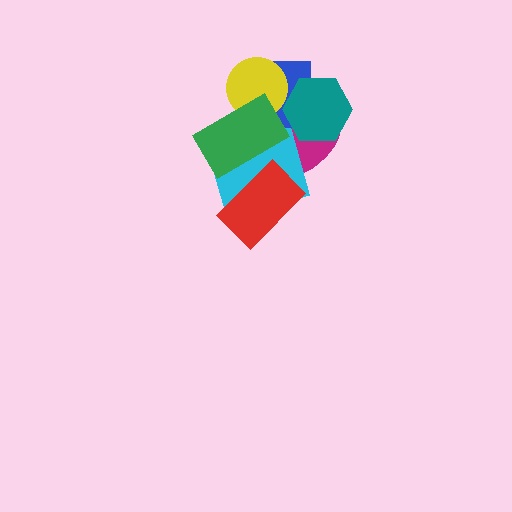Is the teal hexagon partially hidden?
No, no other shape covers it.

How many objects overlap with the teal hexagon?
2 objects overlap with the teal hexagon.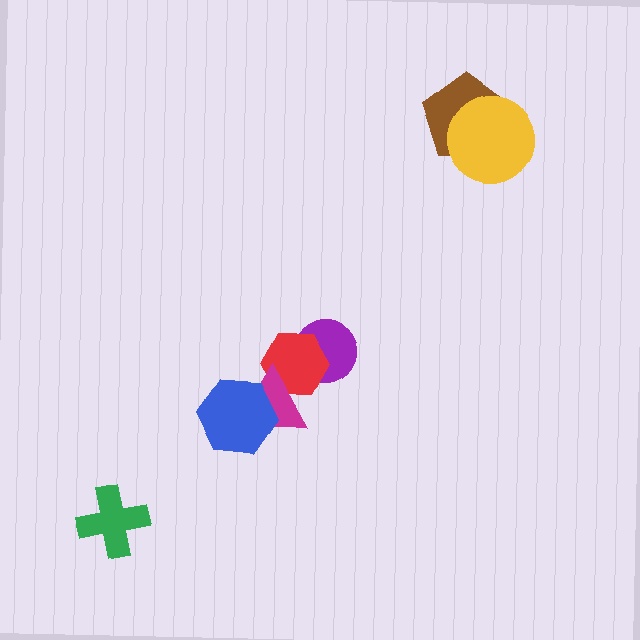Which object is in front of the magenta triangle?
The blue hexagon is in front of the magenta triangle.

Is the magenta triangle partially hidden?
Yes, it is partially covered by another shape.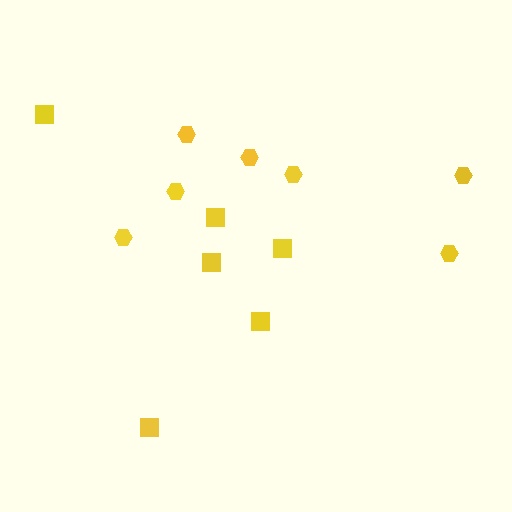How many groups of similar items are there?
There are 2 groups: one group of squares (6) and one group of hexagons (7).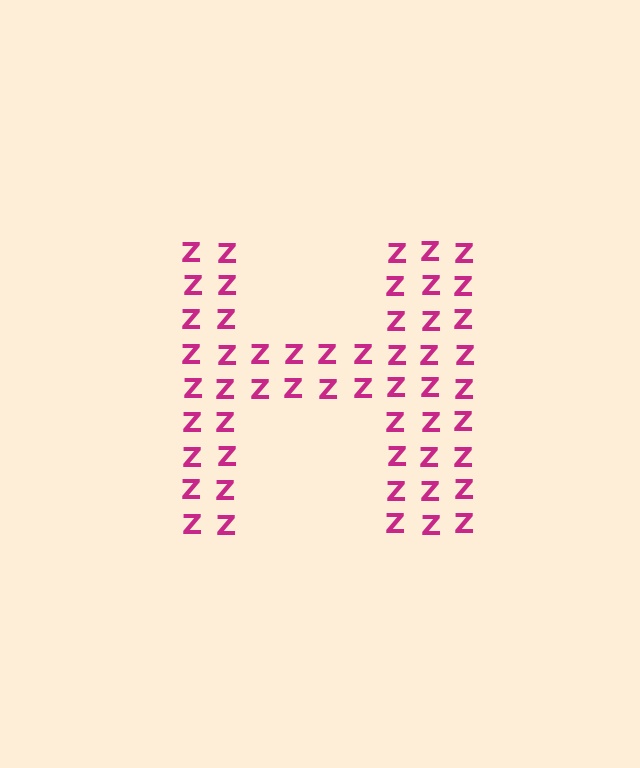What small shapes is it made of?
It is made of small letter Z's.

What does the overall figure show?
The overall figure shows the letter H.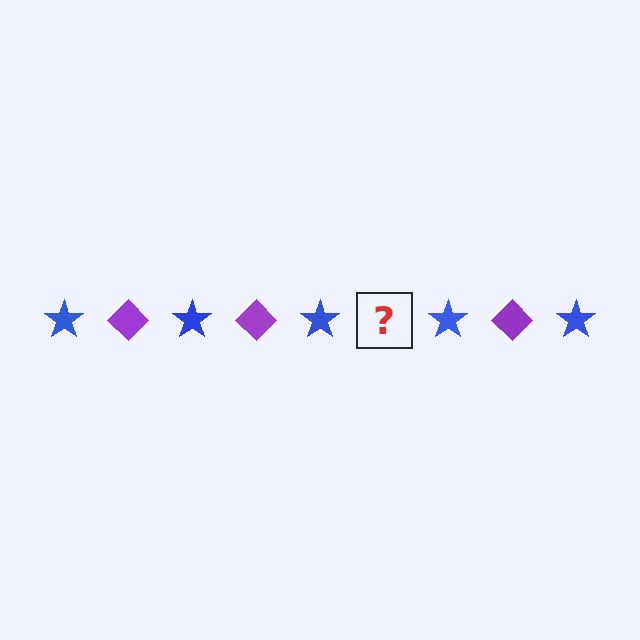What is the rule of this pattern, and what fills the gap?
The rule is that the pattern alternates between blue star and purple diamond. The gap should be filled with a purple diamond.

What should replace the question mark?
The question mark should be replaced with a purple diamond.